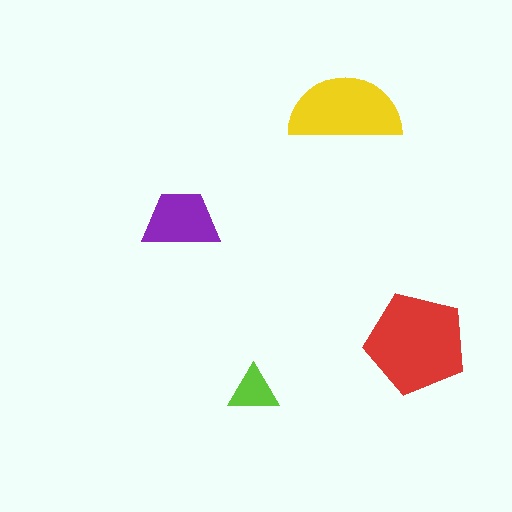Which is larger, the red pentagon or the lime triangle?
The red pentagon.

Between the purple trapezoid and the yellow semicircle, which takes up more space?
The yellow semicircle.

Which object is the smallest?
The lime triangle.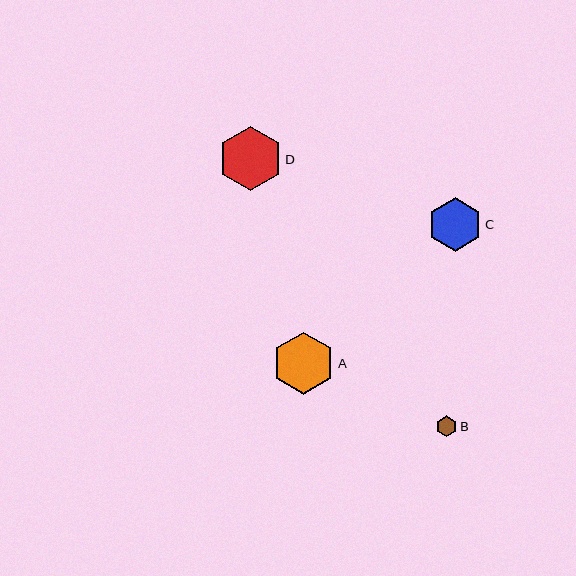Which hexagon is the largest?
Hexagon D is the largest with a size of approximately 64 pixels.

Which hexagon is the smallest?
Hexagon B is the smallest with a size of approximately 21 pixels.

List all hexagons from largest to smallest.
From largest to smallest: D, A, C, B.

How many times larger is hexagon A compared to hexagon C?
Hexagon A is approximately 1.2 times the size of hexagon C.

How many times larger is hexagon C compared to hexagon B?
Hexagon C is approximately 2.6 times the size of hexagon B.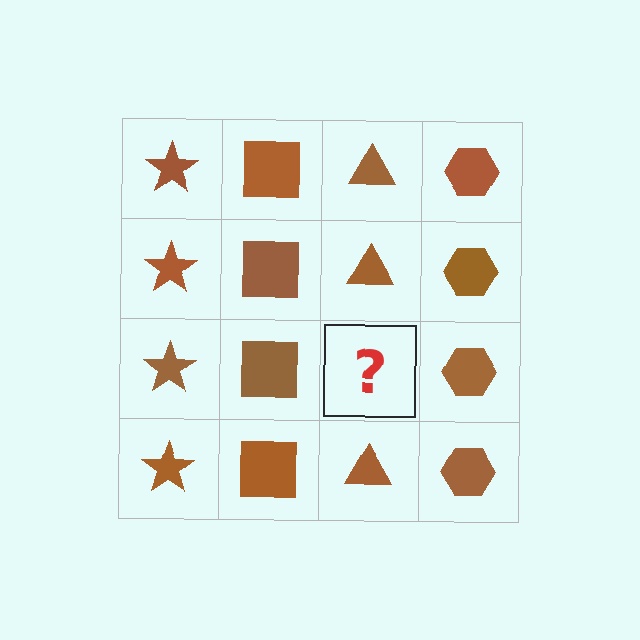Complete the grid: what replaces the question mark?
The question mark should be replaced with a brown triangle.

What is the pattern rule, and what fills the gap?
The rule is that each column has a consistent shape. The gap should be filled with a brown triangle.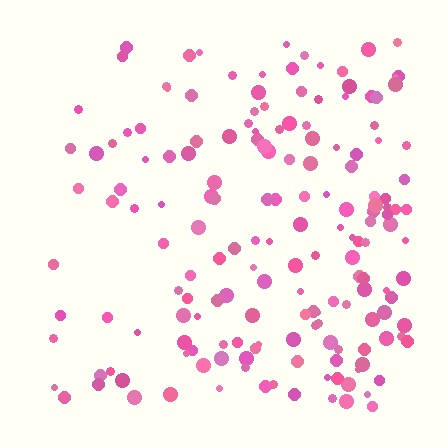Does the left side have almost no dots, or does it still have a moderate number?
Still a moderate number, just noticeably fewer than the right.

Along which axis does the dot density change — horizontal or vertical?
Horizontal.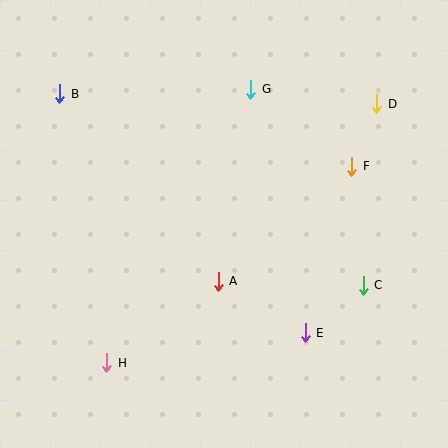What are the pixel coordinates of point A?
Point A is at (218, 281).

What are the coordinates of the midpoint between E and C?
The midpoint between E and C is at (334, 309).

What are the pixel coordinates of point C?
Point C is at (363, 285).